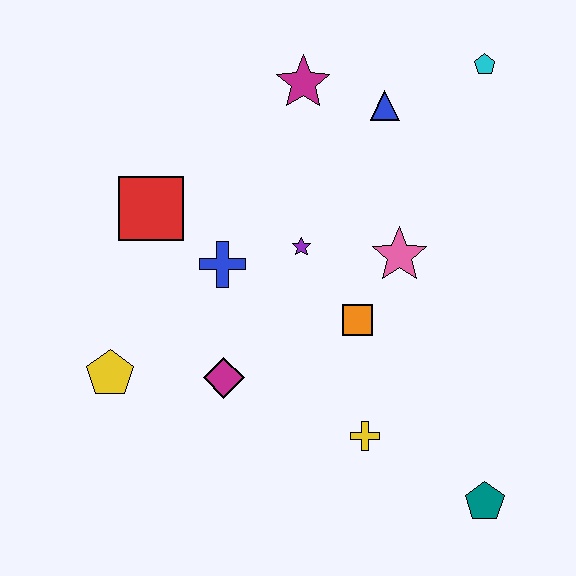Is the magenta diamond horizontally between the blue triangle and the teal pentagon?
No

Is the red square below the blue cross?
No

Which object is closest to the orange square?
The pink star is closest to the orange square.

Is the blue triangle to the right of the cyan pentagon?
No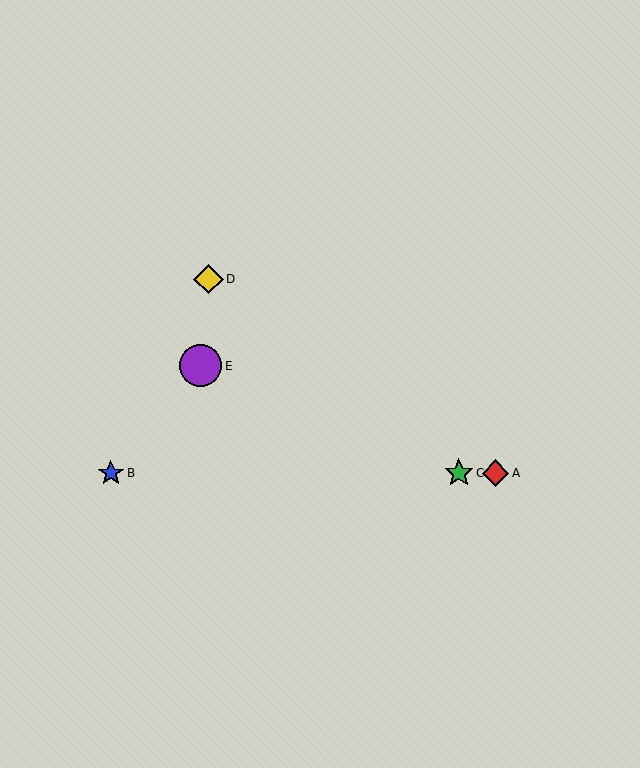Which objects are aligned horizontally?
Objects A, B, C are aligned horizontally.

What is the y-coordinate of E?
Object E is at y≈366.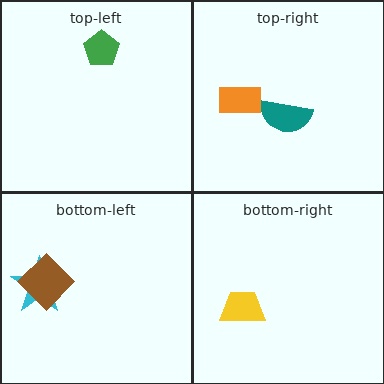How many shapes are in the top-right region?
2.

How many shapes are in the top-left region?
1.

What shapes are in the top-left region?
The green pentagon.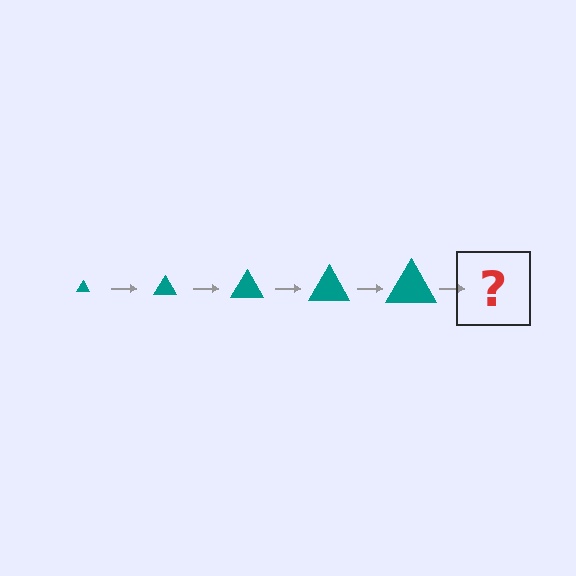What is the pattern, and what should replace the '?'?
The pattern is that the triangle gets progressively larger each step. The '?' should be a teal triangle, larger than the previous one.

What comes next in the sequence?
The next element should be a teal triangle, larger than the previous one.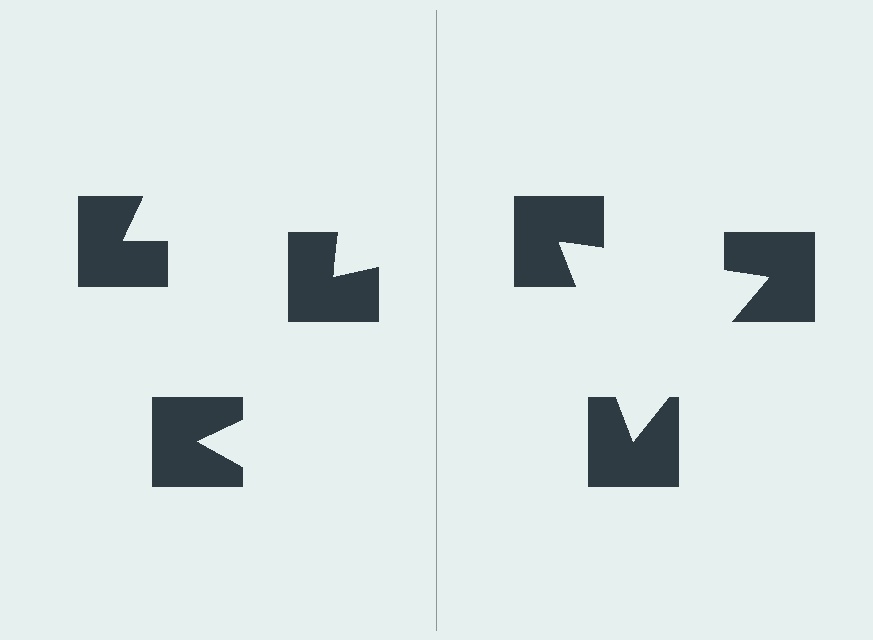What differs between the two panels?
The notched squares are positioned identically on both sides; only the wedge orientations differ. On the right they align to a triangle; on the left they are misaligned.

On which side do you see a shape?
An illusory triangle appears on the right side. On the left side the wedge cuts are rotated, so no coherent shape forms.